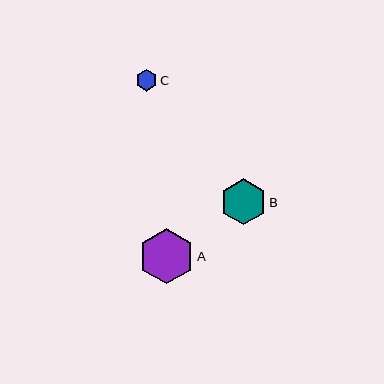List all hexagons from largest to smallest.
From largest to smallest: A, B, C.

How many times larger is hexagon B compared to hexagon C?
Hexagon B is approximately 2.1 times the size of hexagon C.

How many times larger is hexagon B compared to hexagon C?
Hexagon B is approximately 2.1 times the size of hexagon C.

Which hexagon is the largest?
Hexagon A is the largest with a size of approximately 56 pixels.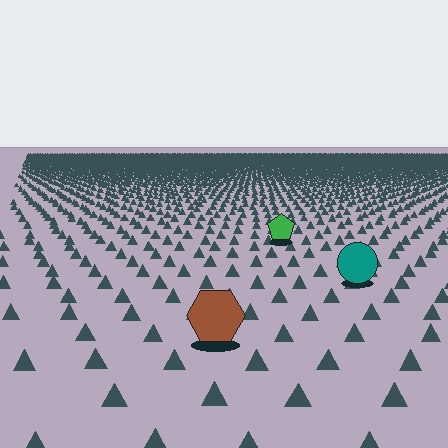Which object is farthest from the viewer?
The green pentagon is farthest from the viewer. It appears smaller and the ground texture around it is denser.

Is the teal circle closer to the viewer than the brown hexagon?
No. The brown hexagon is closer — you can tell from the texture gradient: the ground texture is coarser near it.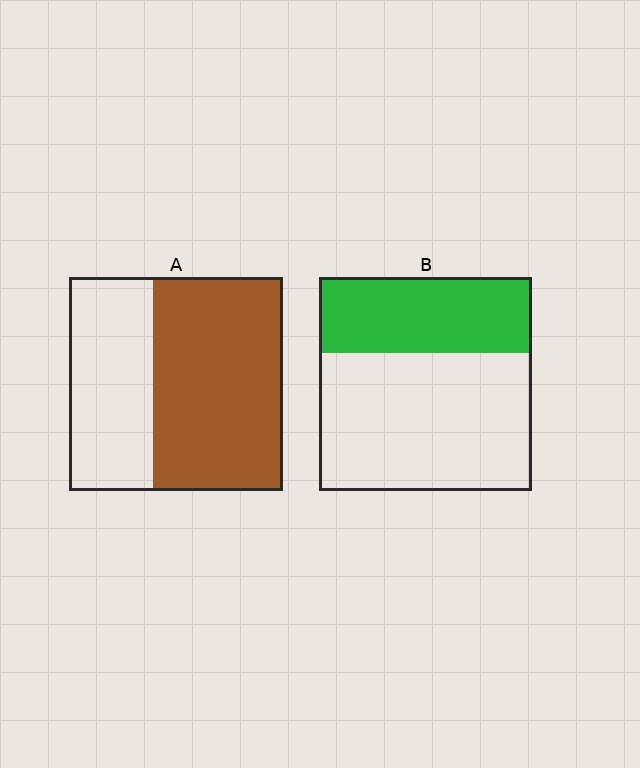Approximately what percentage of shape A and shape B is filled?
A is approximately 60% and B is approximately 35%.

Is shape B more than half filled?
No.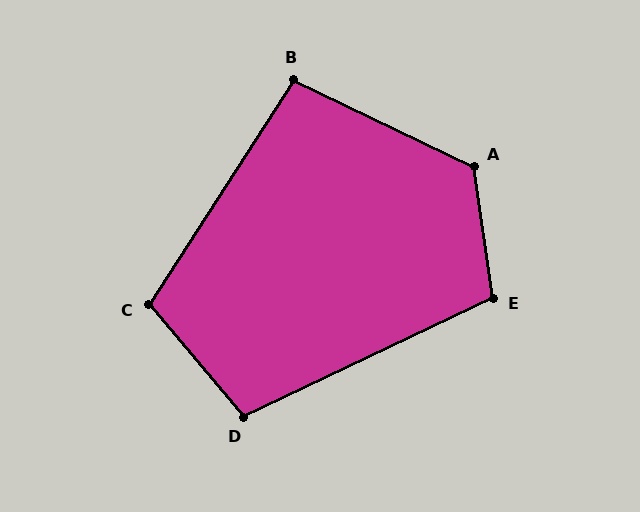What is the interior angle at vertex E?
Approximately 107 degrees (obtuse).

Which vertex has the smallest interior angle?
B, at approximately 97 degrees.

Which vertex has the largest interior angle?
A, at approximately 124 degrees.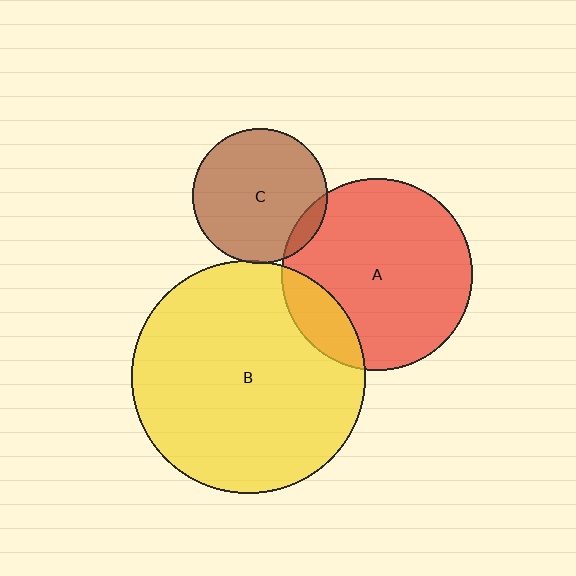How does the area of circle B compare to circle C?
Approximately 3.0 times.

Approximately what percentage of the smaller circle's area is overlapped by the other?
Approximately 15%.